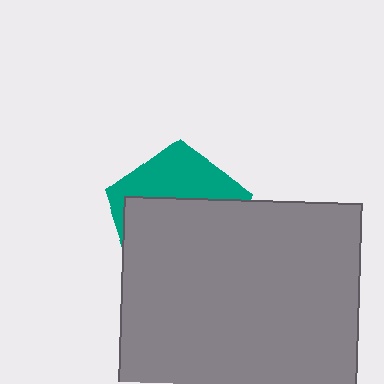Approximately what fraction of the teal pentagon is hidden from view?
Roughly 64% of the teal pentagon is hidden behind the gray square.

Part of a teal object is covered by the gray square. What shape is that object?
It is a pentagon.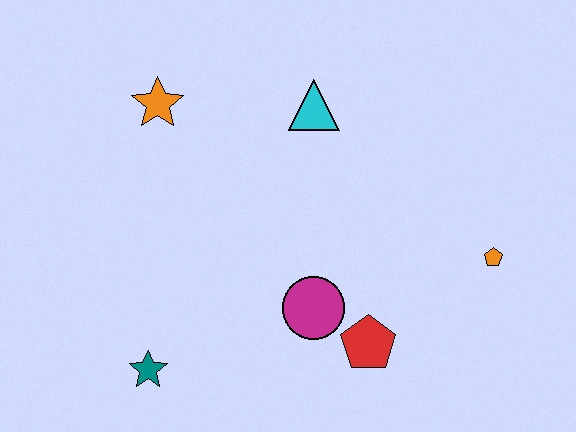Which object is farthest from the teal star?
The orange pentagon is farthest from the teal star.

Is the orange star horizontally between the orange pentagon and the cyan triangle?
No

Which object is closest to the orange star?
The cyan triangle is closest to the orange star.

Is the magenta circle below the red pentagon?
No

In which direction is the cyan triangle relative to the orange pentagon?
The cyan triangle is to the left of the orange pentagon.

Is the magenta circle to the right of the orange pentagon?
No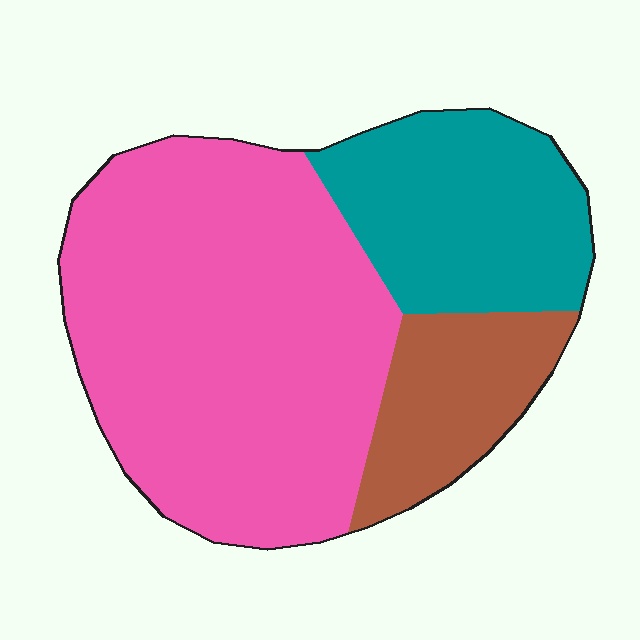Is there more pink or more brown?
Pink.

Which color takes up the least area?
Brown, at roughly 15%.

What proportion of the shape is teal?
Teal takes up about one quarter (1/4) of the shape.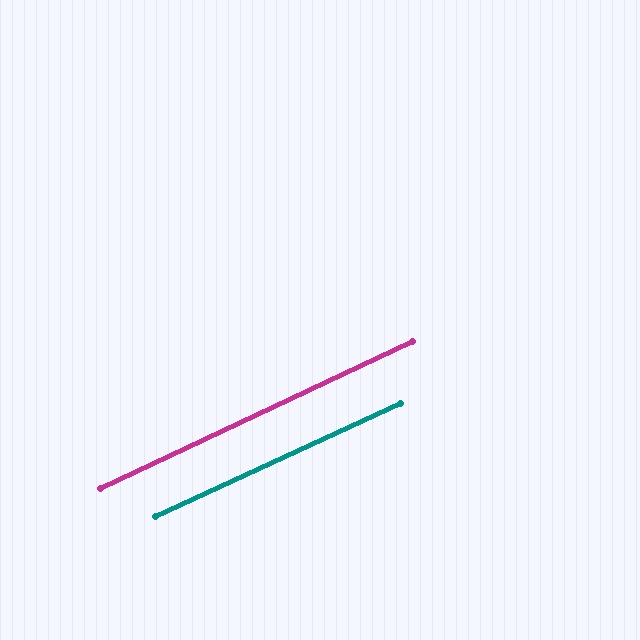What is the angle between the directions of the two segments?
Approximately 1 degree.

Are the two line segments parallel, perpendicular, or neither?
Parallel — their directions differ by only 0.6°.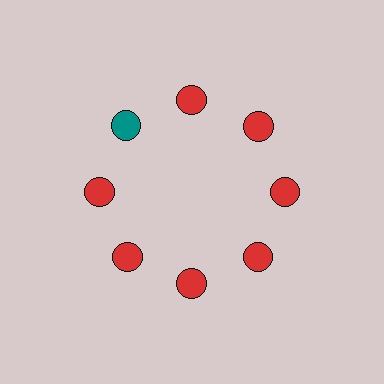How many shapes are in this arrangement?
There are 8 shapes arranged in a ring pattern.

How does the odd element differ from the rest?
It has a different color: teal instead of red.